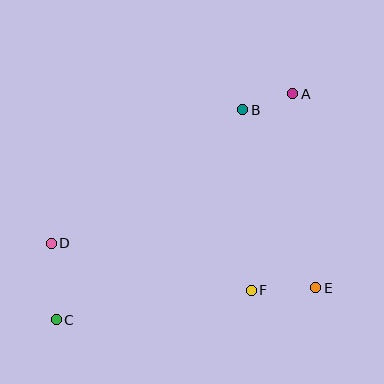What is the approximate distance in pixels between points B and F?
The distance between B and F is approximately 181 pixels.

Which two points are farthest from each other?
Points A and C are farthest from each other.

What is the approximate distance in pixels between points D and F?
The distance between D and F is approximately 205 pixels.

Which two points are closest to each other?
Points A and B are closest to each other.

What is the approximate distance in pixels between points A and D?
The distance between A and D is approximately 284 pixels.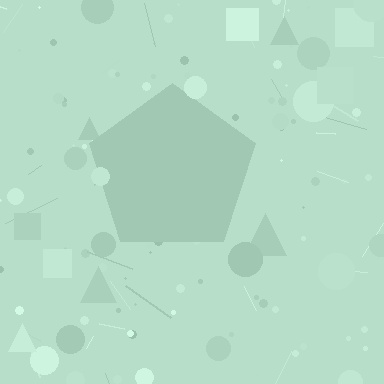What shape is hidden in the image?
A pentagon is hidden in the image.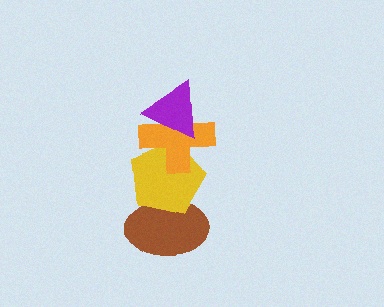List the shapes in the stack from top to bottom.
From top to bottom: the purple triangle, the orange cross, the yellow pentagon, the brown ellipse.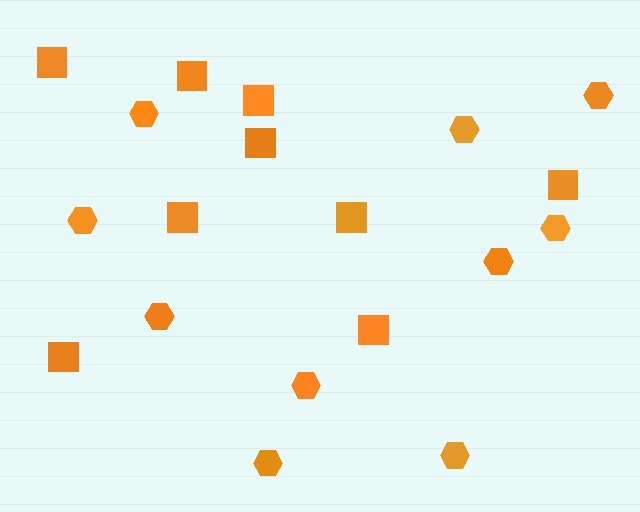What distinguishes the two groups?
There are 2 groups: one group of hexagons (10) and one group of squares (9).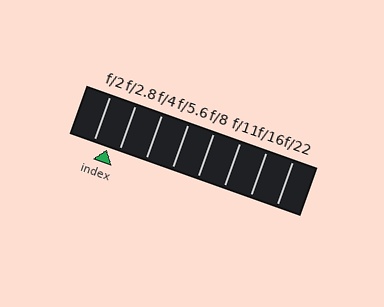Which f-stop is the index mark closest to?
The index mark is closest to f/2.8.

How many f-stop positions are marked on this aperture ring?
There are 8 f-stop positions marked.